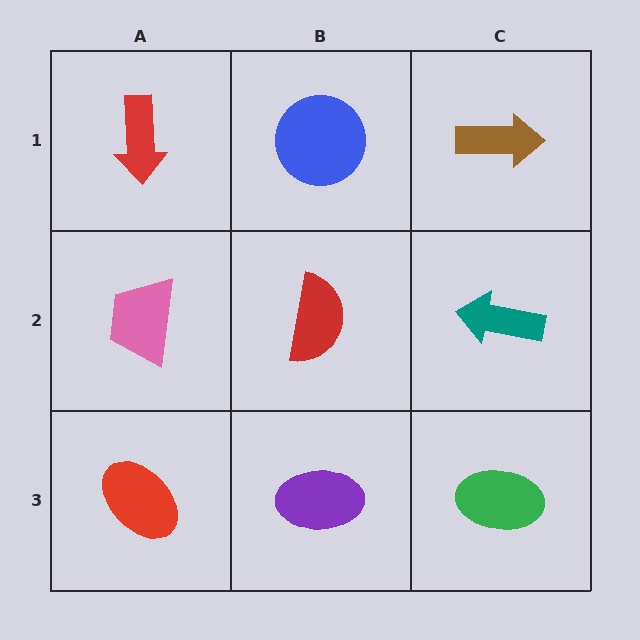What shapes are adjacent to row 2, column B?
A blue circle (row 1, column B), a purple ellipse (row 3, column B), a pink trapezoid (row 2, column A), a teal arrow (row 2, column C).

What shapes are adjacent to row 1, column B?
A red semicircle (row 2, column B), a red arrow (row 1, column A), a brown arrow (row 1, column C).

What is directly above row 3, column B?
A red semicircle.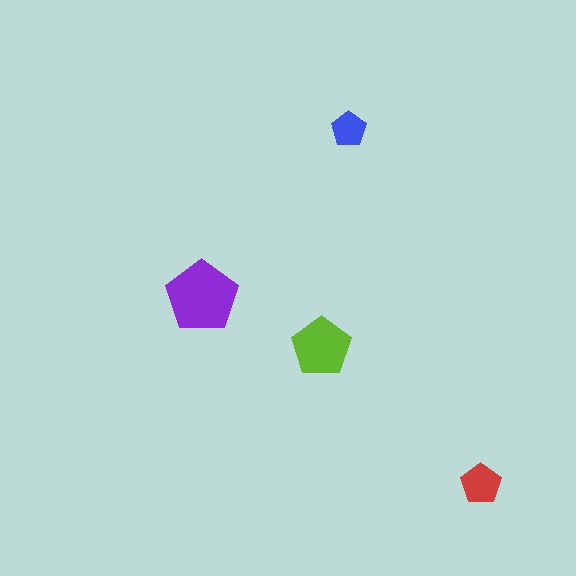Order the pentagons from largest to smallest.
the purple one, the lime one, the red one, the blue one.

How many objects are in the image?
There are 4 objects in the image.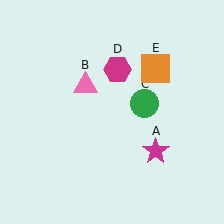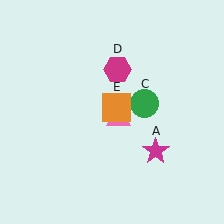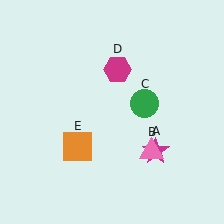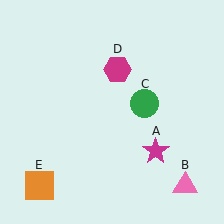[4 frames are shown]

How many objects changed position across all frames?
2 objects changed position: pink triangle (object B), orange square (object E).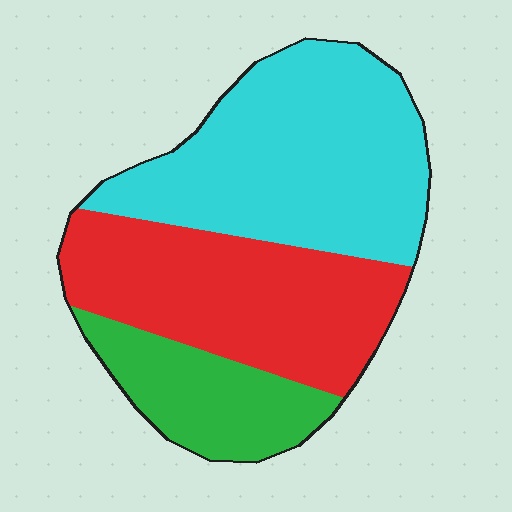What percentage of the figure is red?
Red takes up about three eighths (3/8) of the figure.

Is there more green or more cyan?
Cyan.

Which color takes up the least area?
Green, at roughly 20%.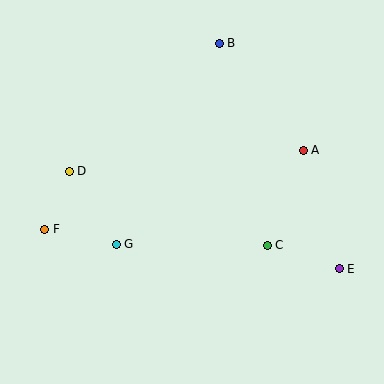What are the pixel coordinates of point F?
Point F is at (45, 229).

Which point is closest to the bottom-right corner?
Point E is closest to the bottom-right corner.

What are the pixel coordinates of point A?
Point A is at (303, 150).